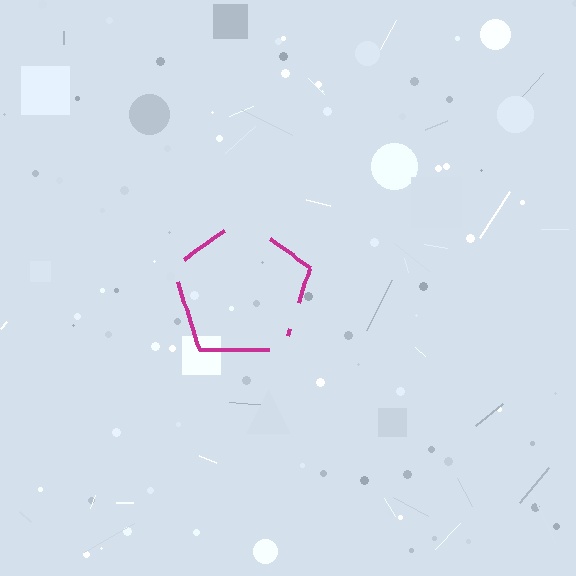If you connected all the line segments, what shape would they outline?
They would outline a pentagon.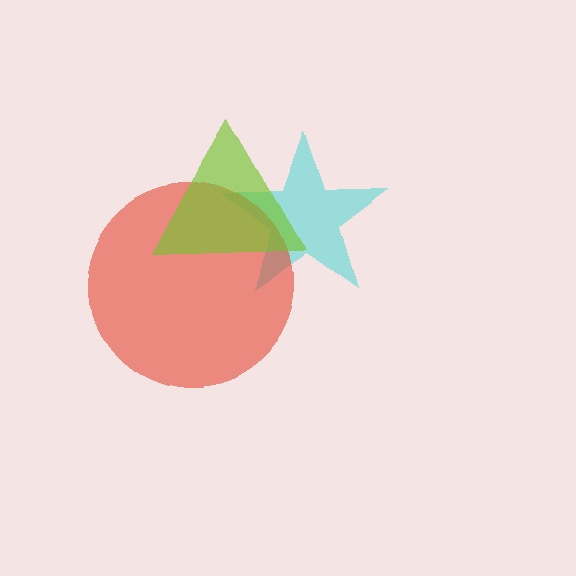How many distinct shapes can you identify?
There are 3 distinct shapes: a cyan star, a red circle, a lime triangle.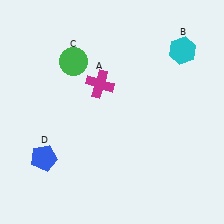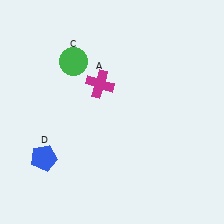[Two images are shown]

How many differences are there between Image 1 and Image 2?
There is 1 difference between the two images.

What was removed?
The cyan hexagon (B) was removed in Image 2.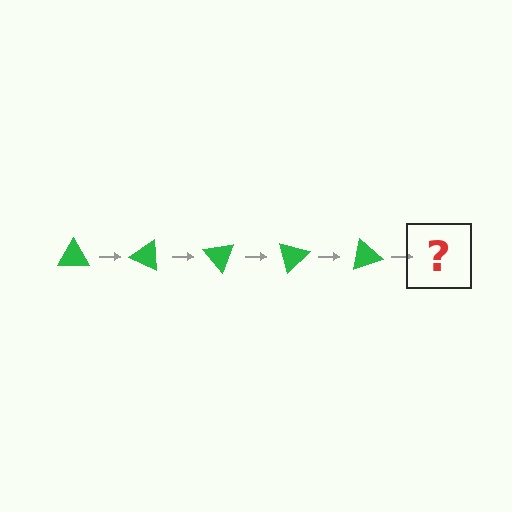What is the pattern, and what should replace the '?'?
The pattern is that the triangle rotates 25 degrees each step. The '?' should be a green triangle rotated 125 degrees.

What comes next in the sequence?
The next element should be a green triangle rotated 125 degrees.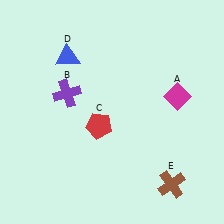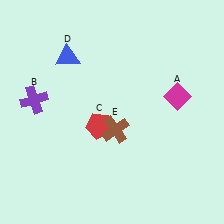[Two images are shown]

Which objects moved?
The objects that moved are: the purple cross (B), the brown cross (E).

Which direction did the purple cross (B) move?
The purple cross (B) moved left.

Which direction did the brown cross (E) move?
The brown cross (E) moved left.